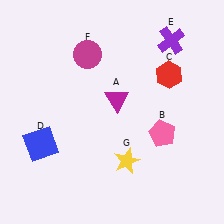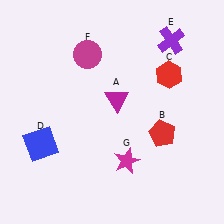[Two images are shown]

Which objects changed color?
B changed from pink to red. G changed from yellow to magenta.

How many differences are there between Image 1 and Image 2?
There are 2 differences between the two images.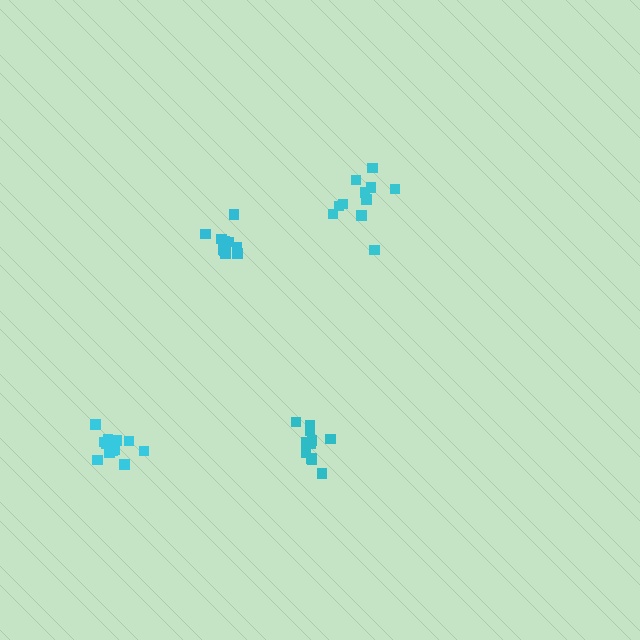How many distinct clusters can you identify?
There are 4 distinct clusters.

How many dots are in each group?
Group 1: 11 dots, Group 2: 13 dots, Group 3: 11 dots, Group 4: 11 dots (46 total).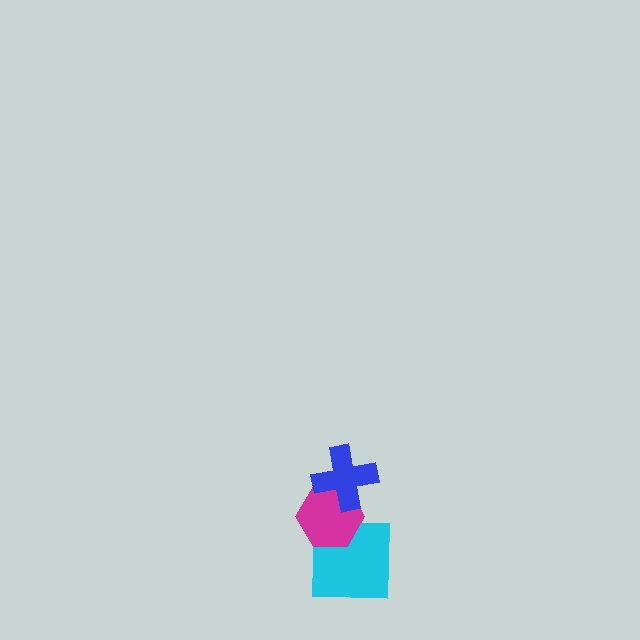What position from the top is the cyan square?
The cyan square is 3rd from the top.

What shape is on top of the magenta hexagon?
The blue cross is on top of the magenta hexagon.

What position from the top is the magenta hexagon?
The magenta hexagon is 2nd from the top.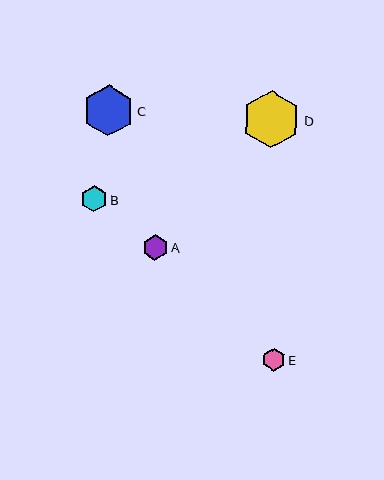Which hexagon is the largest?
Hexagon D is the largest with a size of approximately 58 pixels.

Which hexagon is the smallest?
Hexagon E is the smallest with a size of approximately 23 pixels.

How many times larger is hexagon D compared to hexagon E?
Hexagon D is approximately 2.5 times the size of hexagon E.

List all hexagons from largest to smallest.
From largest to smallest: D, C, B, A, E.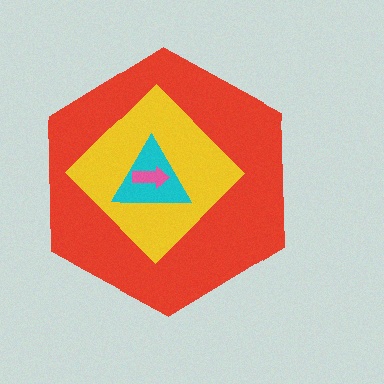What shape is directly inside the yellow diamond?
The cyan triangle.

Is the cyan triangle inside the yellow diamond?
Yes.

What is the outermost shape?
The red hexagon.